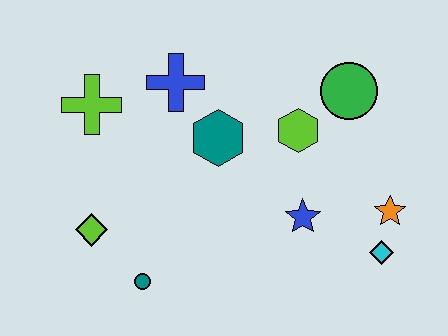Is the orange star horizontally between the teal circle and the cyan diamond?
No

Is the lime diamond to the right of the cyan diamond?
No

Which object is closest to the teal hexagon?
The blue cross is closest to the teal hexagon.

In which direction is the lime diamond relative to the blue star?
The lime diamond is to the left of the blue star.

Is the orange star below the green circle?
Yes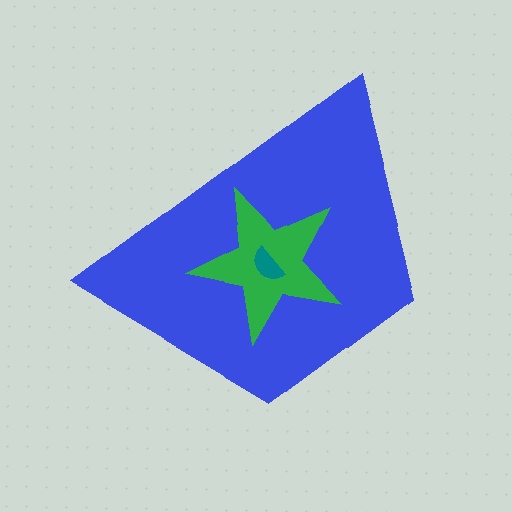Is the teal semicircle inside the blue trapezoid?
Yes.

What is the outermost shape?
The blue trapezoid.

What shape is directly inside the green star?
The teal semicircle.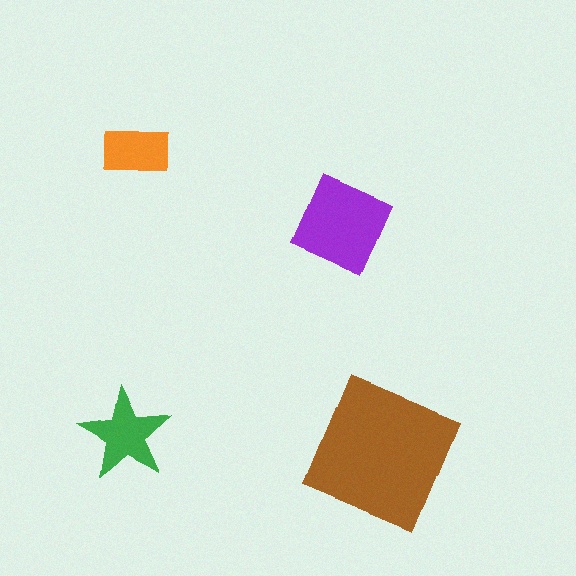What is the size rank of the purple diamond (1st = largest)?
2nd.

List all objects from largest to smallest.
The brown square, the purple diamond, the green star, the orange rectangle.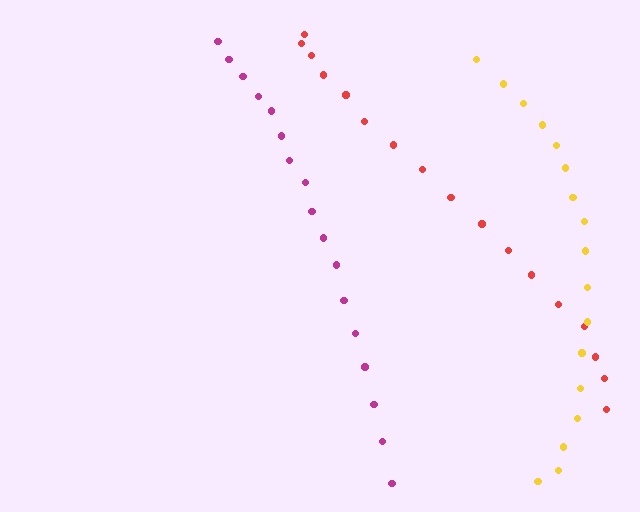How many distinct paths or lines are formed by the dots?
There are 3 distinct paths.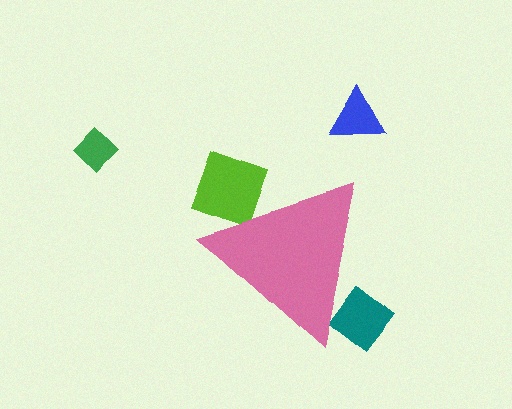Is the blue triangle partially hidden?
No, the blue triangle is fully visible.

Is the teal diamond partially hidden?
Yes, the teal diamond is partially hidden behind the pink triangle.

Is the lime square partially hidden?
Yes, the lime square is partially hidden behind the pink triangle.